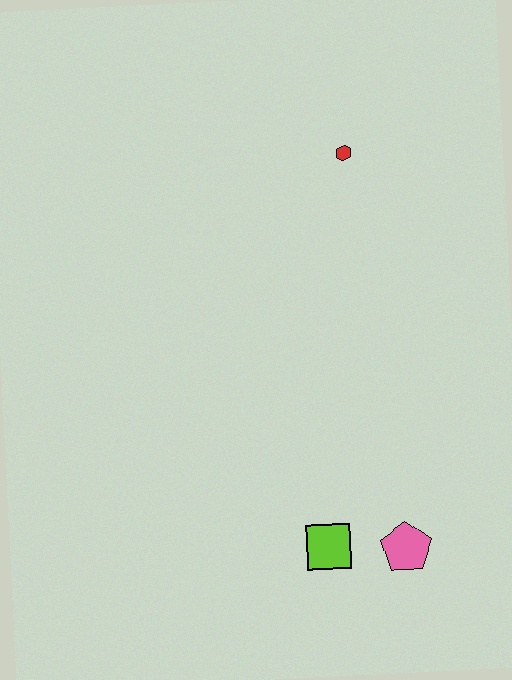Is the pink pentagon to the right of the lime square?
Yes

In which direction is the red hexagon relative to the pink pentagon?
The red hexagon is above the pink pentagon.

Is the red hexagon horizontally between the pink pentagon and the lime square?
Yes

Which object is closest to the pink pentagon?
The lime square is closest to the pink pentagon.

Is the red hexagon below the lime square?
No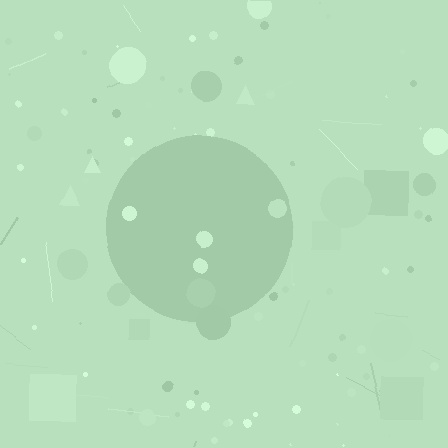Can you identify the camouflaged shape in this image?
The camouflaged shape is a circle.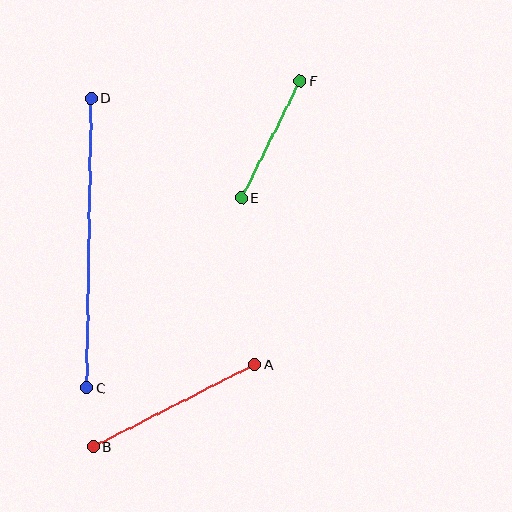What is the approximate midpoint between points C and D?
The midpoint is at approximately (89, 243) pixels.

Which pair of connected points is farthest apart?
Points C and D are farthest apart.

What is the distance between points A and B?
The distance is approximately 181 pixels.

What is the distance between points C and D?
The distance is approximately 289 pixels.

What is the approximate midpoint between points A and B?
The midpoint is at approximately (174, 405) pixels.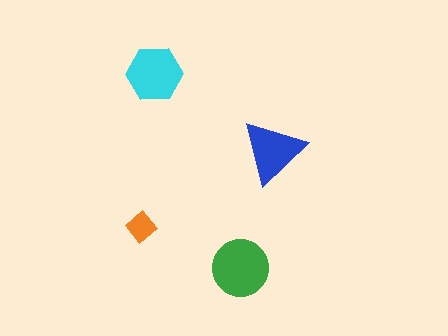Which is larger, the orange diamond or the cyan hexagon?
The cyan hexagon.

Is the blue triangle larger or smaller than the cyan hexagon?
Smaller.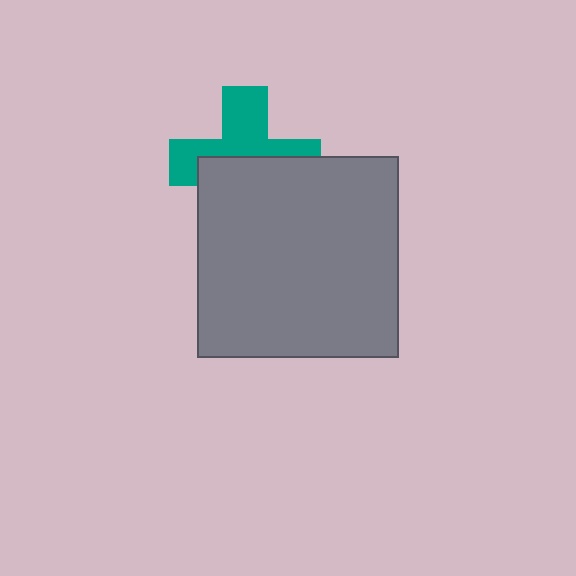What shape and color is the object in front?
The object in front is a gray square.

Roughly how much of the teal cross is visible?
About half of it is visible (roughly 48%).